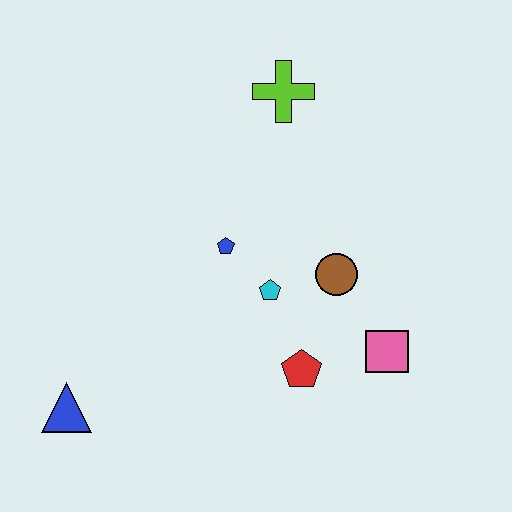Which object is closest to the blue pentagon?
The cyan pentagon is closest to the blue pentagon.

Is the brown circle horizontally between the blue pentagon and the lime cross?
No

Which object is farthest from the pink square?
The blue triangle is farthest from the pink square.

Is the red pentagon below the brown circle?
Yes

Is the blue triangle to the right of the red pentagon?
No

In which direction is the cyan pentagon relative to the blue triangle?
The cyan pentagon is to the right of the blue triangle.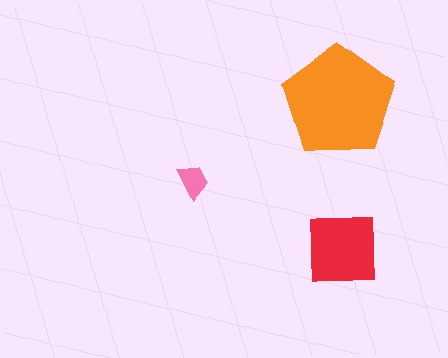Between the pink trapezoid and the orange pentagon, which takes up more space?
The orange pentagon.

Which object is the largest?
The orange pentagon.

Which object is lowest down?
The red square is bottommost.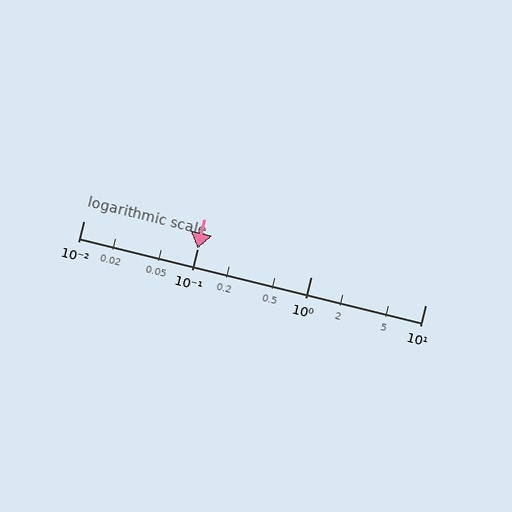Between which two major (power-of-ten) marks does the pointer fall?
The pointer is between 0.1 and 1.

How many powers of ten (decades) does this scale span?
The scale spans 3 decades, from 0.01 to 10.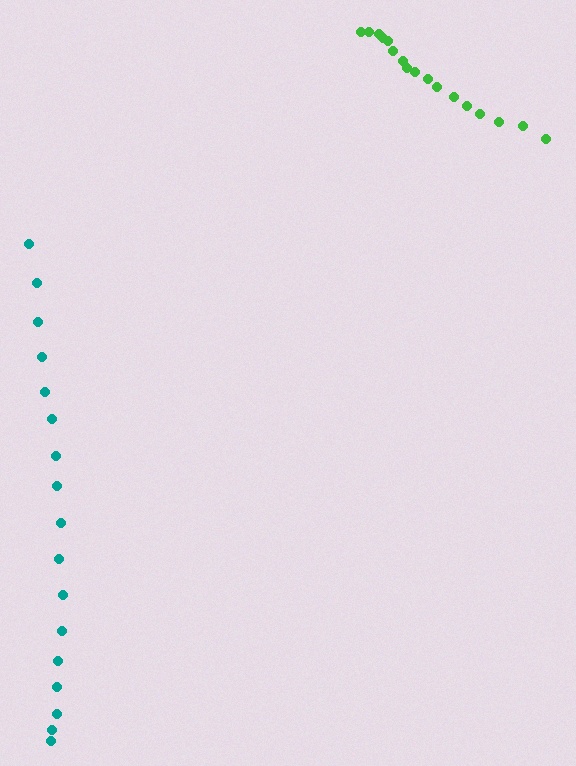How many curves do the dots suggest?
There are 2 distinct paths.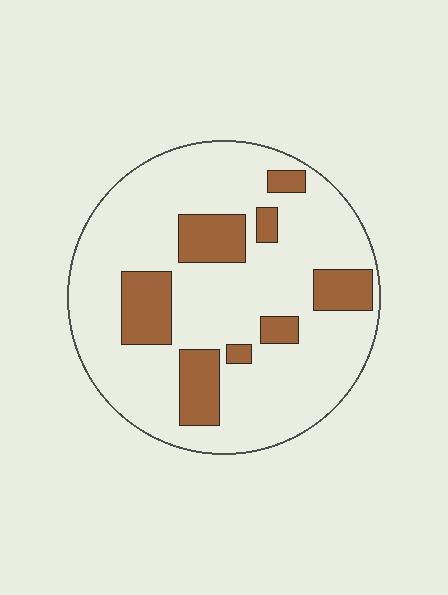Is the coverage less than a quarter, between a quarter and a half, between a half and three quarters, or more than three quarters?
Less than a quarter.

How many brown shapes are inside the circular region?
8.